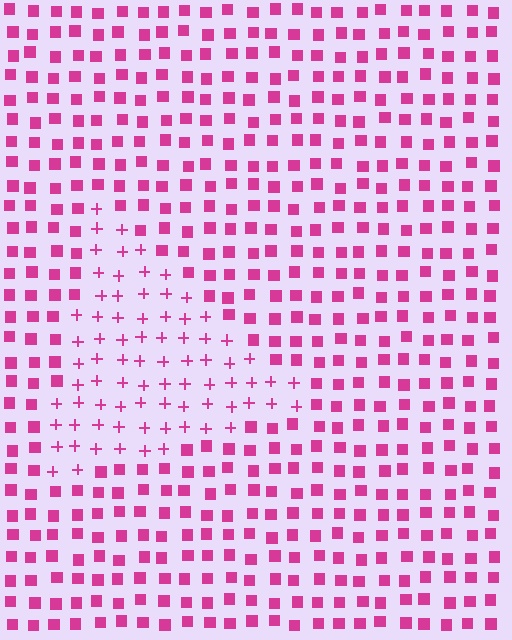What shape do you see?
I see a triangle.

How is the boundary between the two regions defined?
The boundary is defined by a change in element shape: plus signs inside vs. squares outside. All elements share the same color and spacing.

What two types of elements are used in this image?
The image uses plus signs inside the triangle region and squares outside it.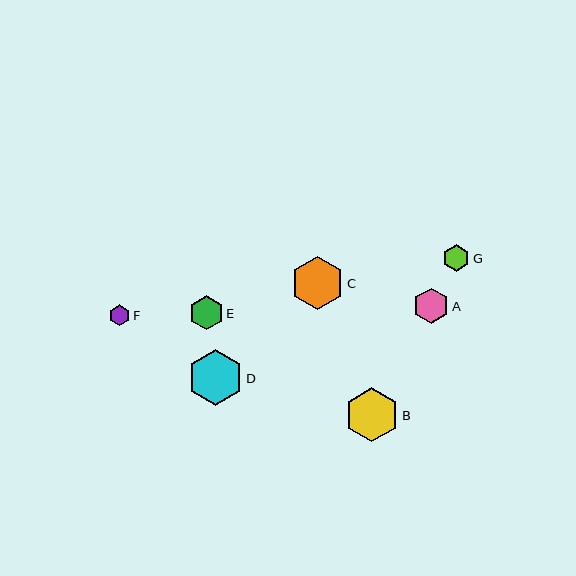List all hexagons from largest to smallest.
From largest to smallest: D, B, C, A, E, G, F.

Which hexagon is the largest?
Hexagon D is the largest with a size of approximately 56 pixels.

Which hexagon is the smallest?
Hexagon F is the smallest with a size of approximately 21 pixels.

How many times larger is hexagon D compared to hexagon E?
Hexagon D is approximately 1.6 times the size of hexagon E.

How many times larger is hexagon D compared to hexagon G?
Hexagon D is approximately 2.1 times the size of hexagon G.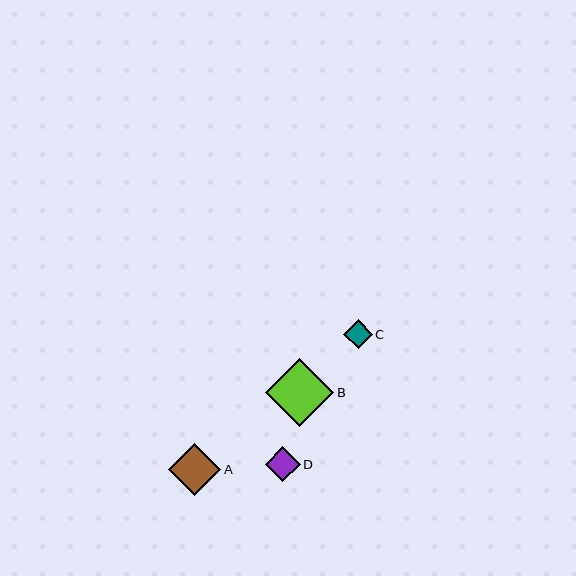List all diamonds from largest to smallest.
From largest to smallest: B, A, D, C.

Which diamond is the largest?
Diamond B is the largest with a size of approximately 68 pixels.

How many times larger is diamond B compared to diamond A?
Diamond B is approximately 1.3 times the size of diamond A.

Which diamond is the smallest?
Diamond C is the smallest with a size of approximately 29 pixels.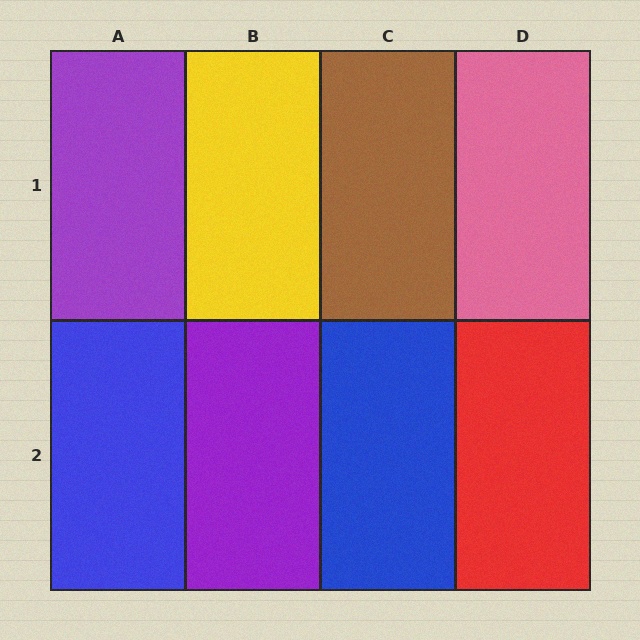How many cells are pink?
1 cell is pink.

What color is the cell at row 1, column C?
Brown.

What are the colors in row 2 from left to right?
Blue, purple, blue, red.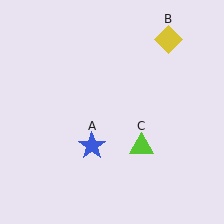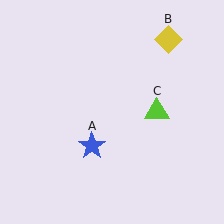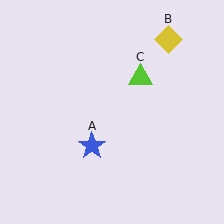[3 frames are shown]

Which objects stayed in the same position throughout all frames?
Blue star (object A) and yellow diamond (object B) remained stationary.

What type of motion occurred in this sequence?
The lime triangle (object C) rotated counterclockwise around the center of the scene.